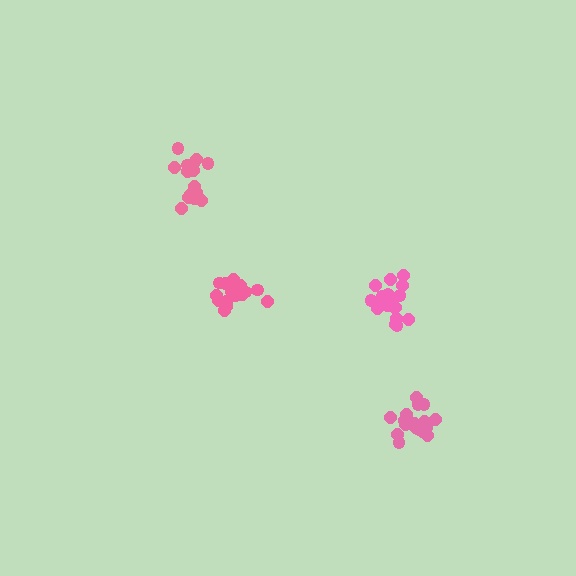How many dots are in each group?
Group 1: 19 dots, Group 2: 21 dots, Group 3: 21 dots, Group 4: 15 dots (76 total).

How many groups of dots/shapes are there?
There are 4 groups.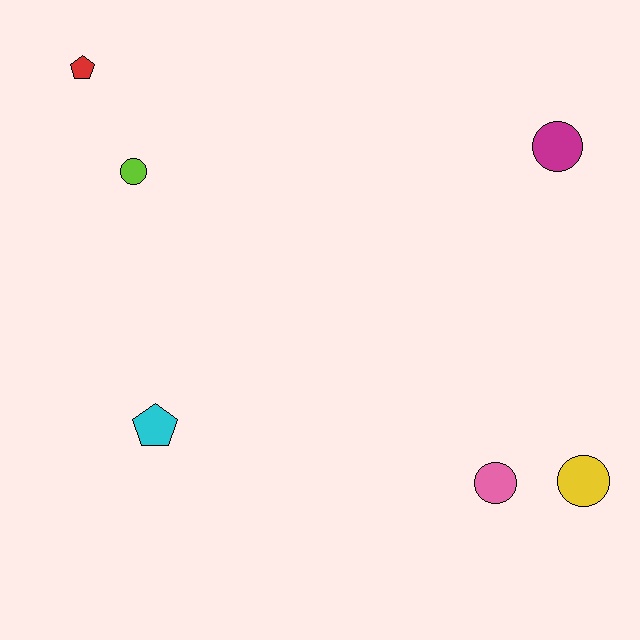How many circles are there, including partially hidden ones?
There are 4 circles.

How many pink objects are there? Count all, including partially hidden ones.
There is 1 pink object.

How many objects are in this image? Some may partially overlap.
There are 6 objects.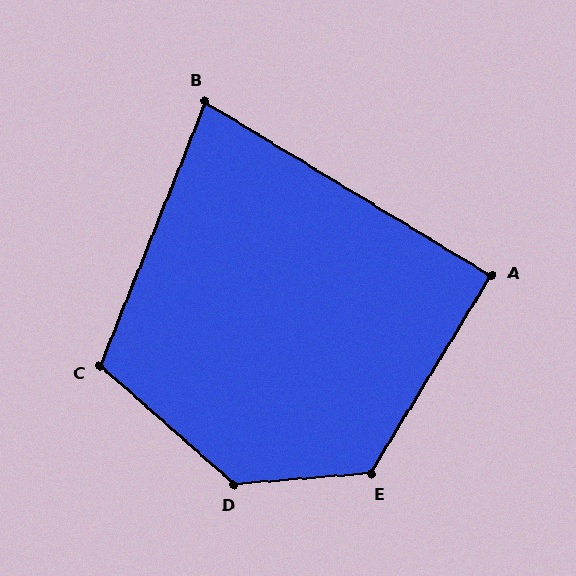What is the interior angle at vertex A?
Approximately 90 degrees (approximately right).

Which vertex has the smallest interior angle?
B, at approximately 81 degrees.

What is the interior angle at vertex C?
Approximately 110 degrees (obtuse).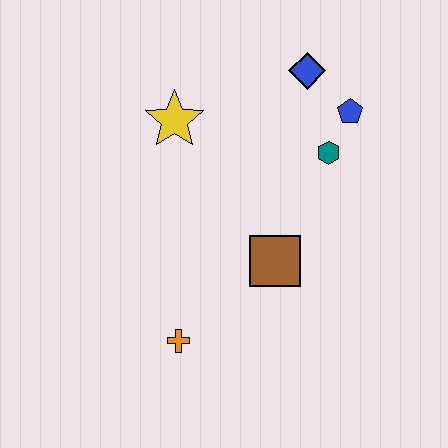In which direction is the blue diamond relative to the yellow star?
The blue diamond is to the right of the yellow star.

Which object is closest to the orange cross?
The brown square is closest to the orange cross.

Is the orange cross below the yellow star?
Yes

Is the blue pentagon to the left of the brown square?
No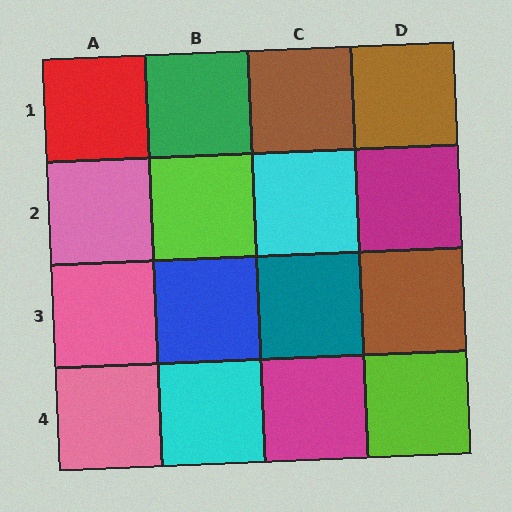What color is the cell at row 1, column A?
Red.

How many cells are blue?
1 cell is blue.